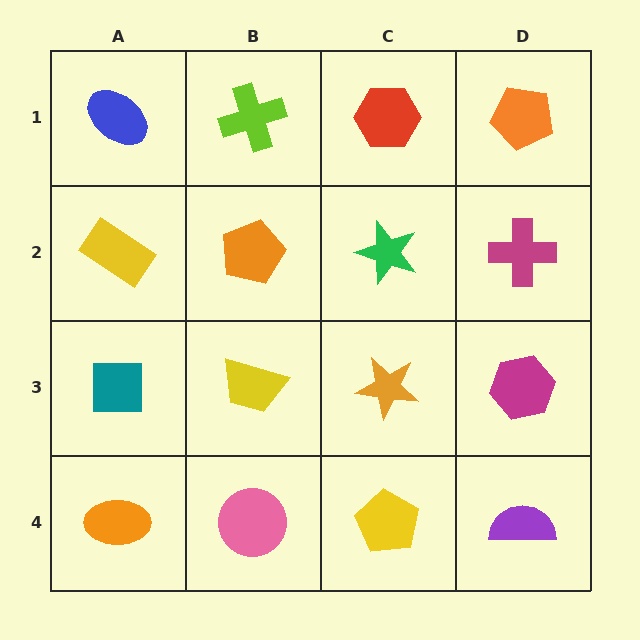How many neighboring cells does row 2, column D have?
3.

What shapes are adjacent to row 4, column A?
A teal square (row 3, column A), a pink circle (row 4, column B).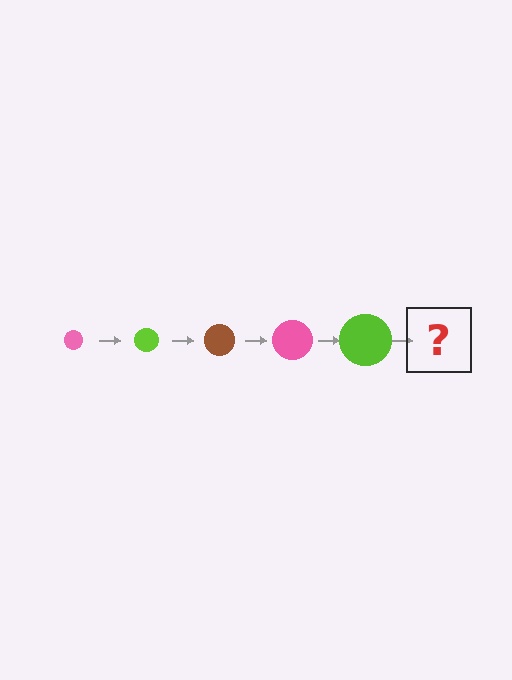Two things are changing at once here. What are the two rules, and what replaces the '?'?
The two rules are that the circle grows larger each step and the color cycles through pink, lime, and brown. The '?' should be a brown circle, larger than the previous one.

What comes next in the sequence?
The next element should be a brown circle, larger than the previous one.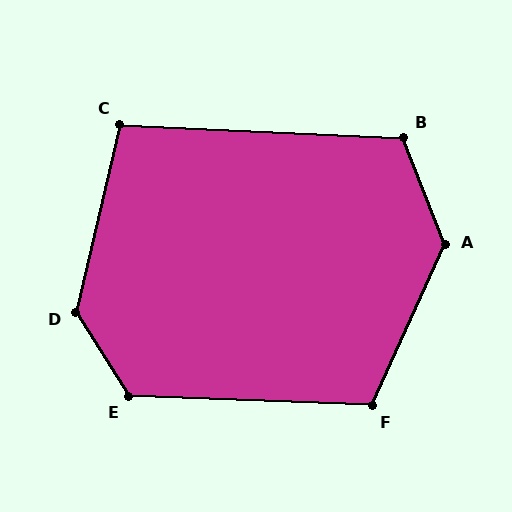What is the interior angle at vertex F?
Approximately 112 degrees (obtuse).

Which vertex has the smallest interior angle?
C, at approximately 101 degrees.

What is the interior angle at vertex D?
Approximately 134 degrees (obtuse).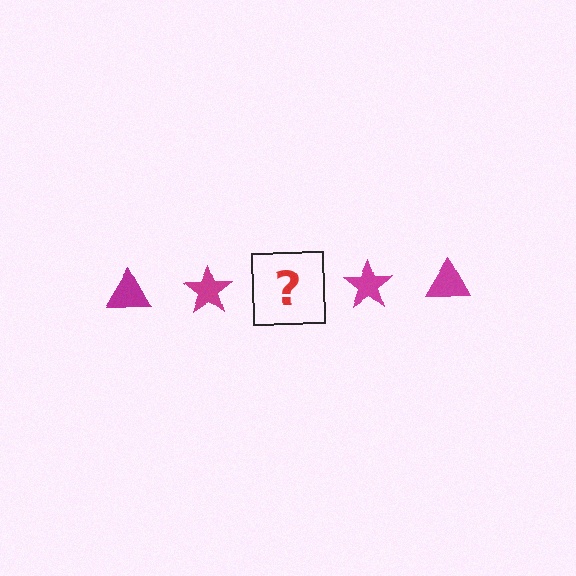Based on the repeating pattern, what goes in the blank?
The blank should be a magenta triangle.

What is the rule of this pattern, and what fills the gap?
The rule is that the pattern cycles through triangle, star shapes in magenta. The gap should be filled with a magenta triangle.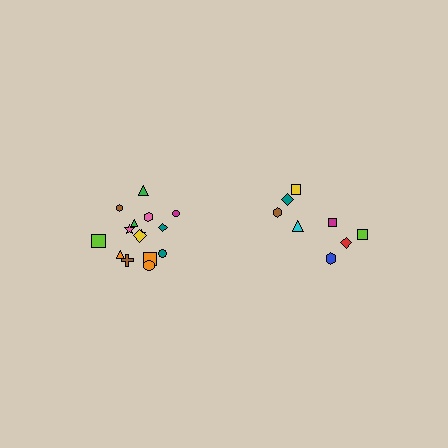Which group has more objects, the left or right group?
The left group.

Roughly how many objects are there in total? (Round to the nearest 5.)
Roughly 25 objects in total.